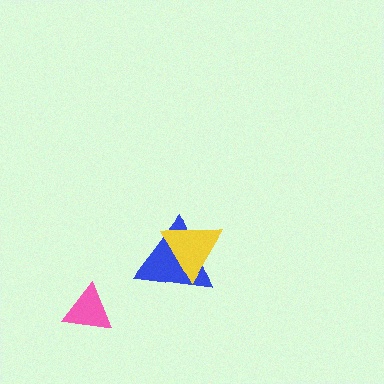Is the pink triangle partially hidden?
No, no other shape covers it.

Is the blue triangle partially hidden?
Yes, it is partially covered by another shape.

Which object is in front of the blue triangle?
The yellow triangle is in front of the blue triangle.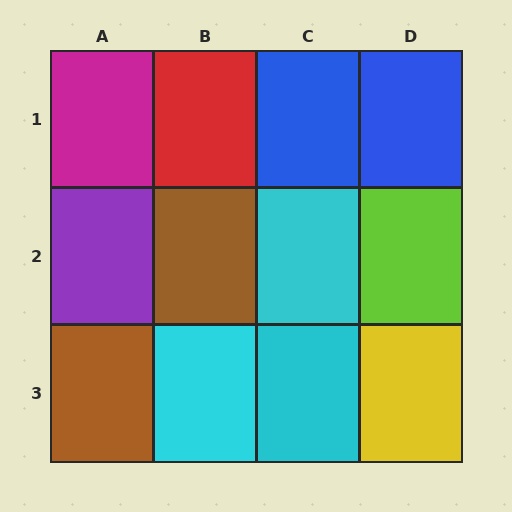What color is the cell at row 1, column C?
Blue.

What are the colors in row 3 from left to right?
Brown, cyan, cyan, yellow.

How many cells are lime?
1 cell is lime.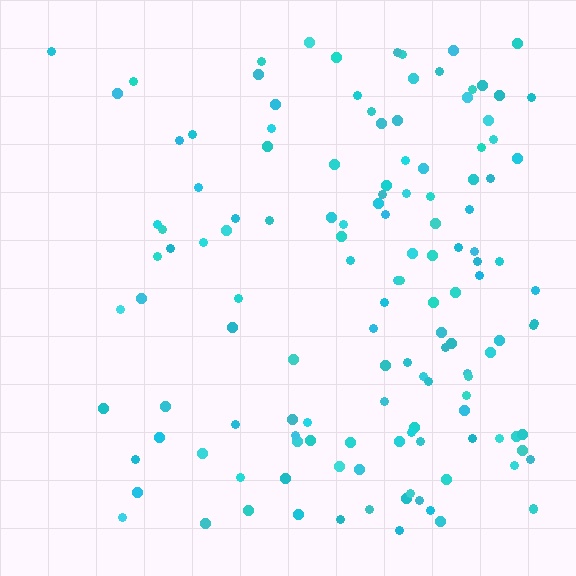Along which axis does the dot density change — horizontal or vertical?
Horizontal.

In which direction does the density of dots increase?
From left to right, with the right side densest.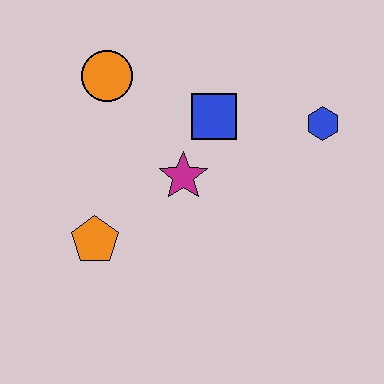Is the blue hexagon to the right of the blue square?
Yes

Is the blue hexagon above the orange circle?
No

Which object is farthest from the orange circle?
The blue hexagon is farthest from the orange circle.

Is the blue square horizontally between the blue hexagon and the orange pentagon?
Yes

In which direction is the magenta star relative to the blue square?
The magenta star is below the blue square.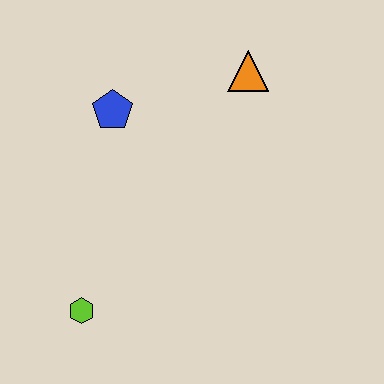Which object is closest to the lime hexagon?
The blue pentagon is closest to the lime hexagon.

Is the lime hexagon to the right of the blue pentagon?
No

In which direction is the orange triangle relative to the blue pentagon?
The orange triangle is to the right of the blue pentagon.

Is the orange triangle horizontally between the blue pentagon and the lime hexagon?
No